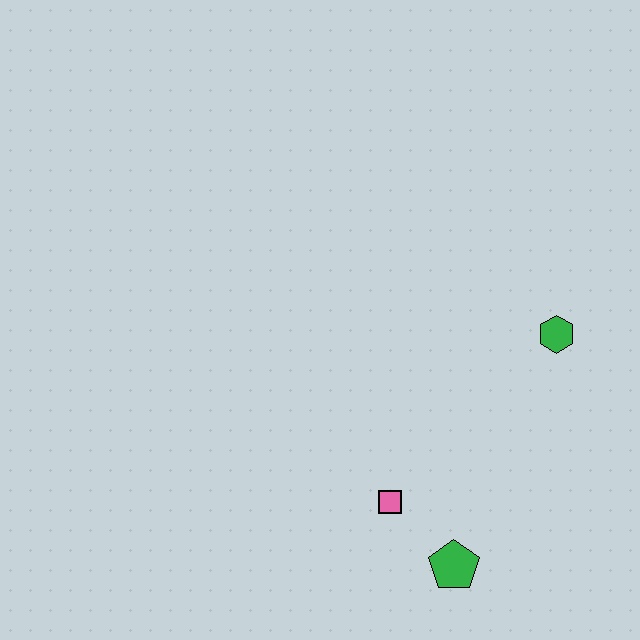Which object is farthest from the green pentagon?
The green hexagon is farthest from the green pentagon.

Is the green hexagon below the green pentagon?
No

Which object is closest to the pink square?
The green pentagon is closest to the pink square.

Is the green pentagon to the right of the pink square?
Yes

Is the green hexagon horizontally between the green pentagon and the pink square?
No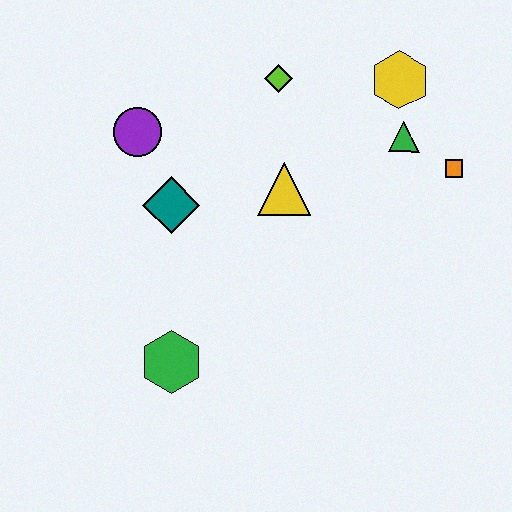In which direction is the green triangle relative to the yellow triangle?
The green triangle is to the right of the yellow triangle.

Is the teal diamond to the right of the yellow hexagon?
No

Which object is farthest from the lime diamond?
The green hexagon is farthest from the lime diamond.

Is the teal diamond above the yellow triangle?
No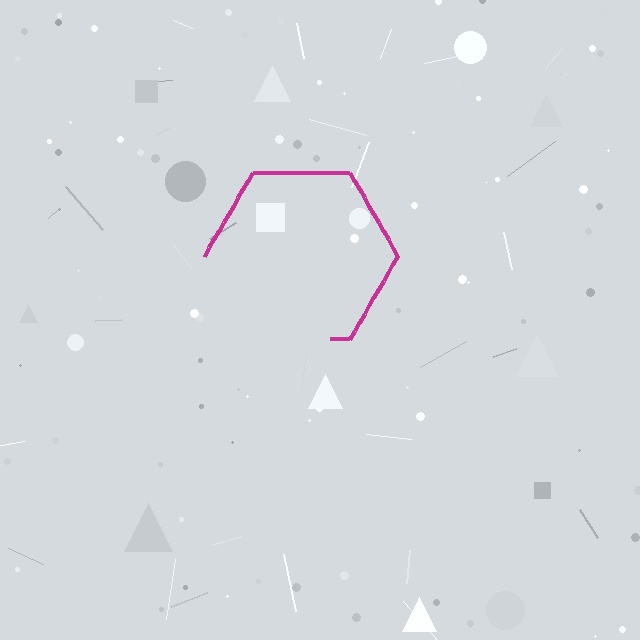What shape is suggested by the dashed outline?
The dashed outline suggests a hexagon.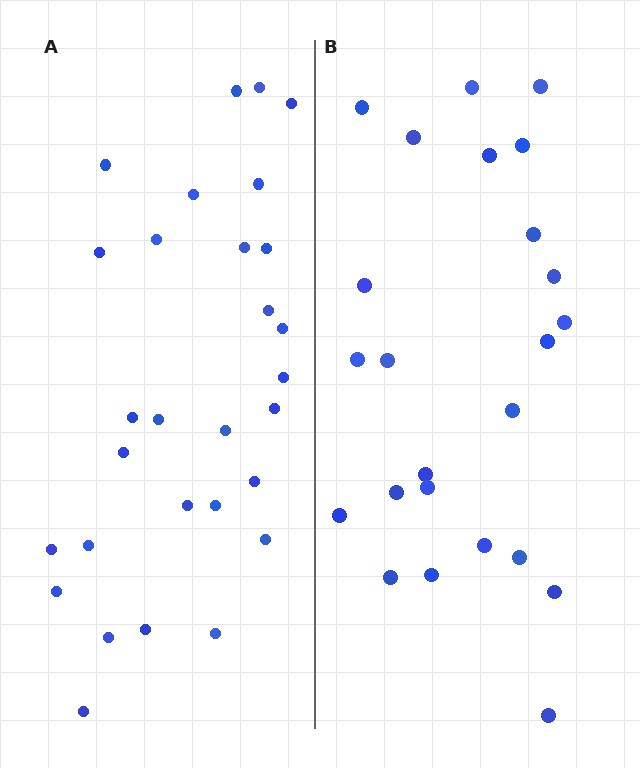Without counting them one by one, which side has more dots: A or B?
Region A (the left region) has more dots.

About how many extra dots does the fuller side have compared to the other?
Region A has about 5 more dots than region B.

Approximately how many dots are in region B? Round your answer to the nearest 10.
About 20 dots. (The exact count is 24, which rounds to 20.)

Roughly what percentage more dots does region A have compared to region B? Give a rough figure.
About 20% more.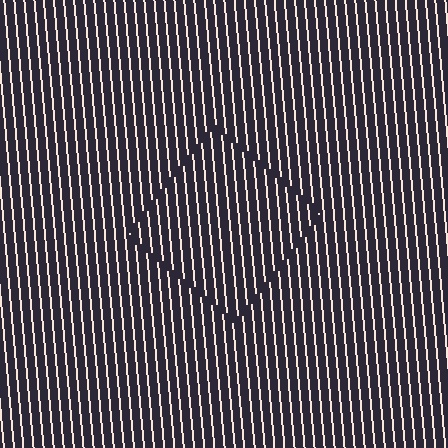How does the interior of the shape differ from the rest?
The interior of the shape contains the same grating, shifted by half a period — the contour is defined by the phase discontinuity where line-ends from the inner and outer gratings abut.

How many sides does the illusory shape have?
4 sides — the line-ends trace a square.